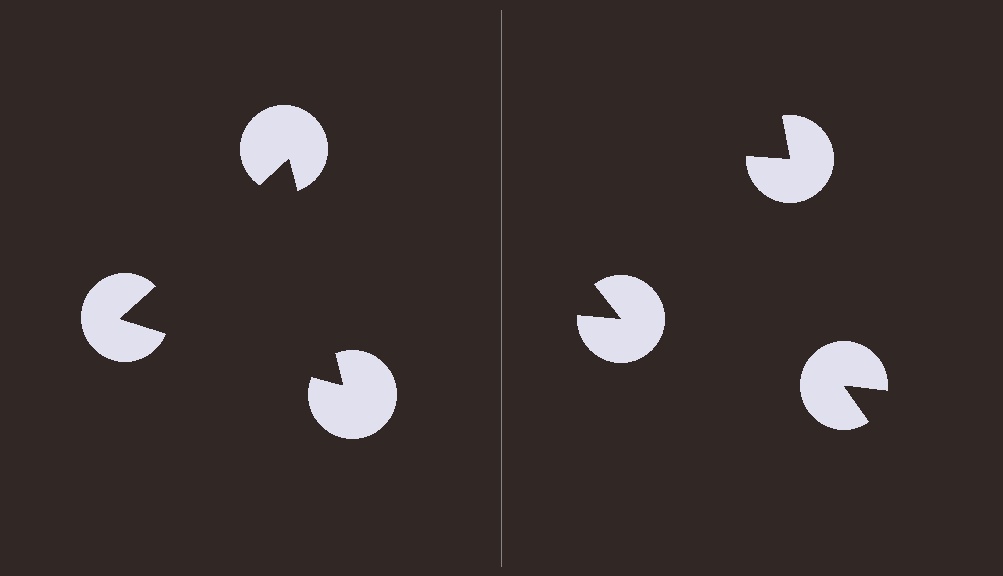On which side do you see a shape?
An illusory triangle appears on the left side. On the right side the wedge cuts are rotated, so no coherent shape forms.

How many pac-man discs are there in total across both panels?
6 — 3 on each side.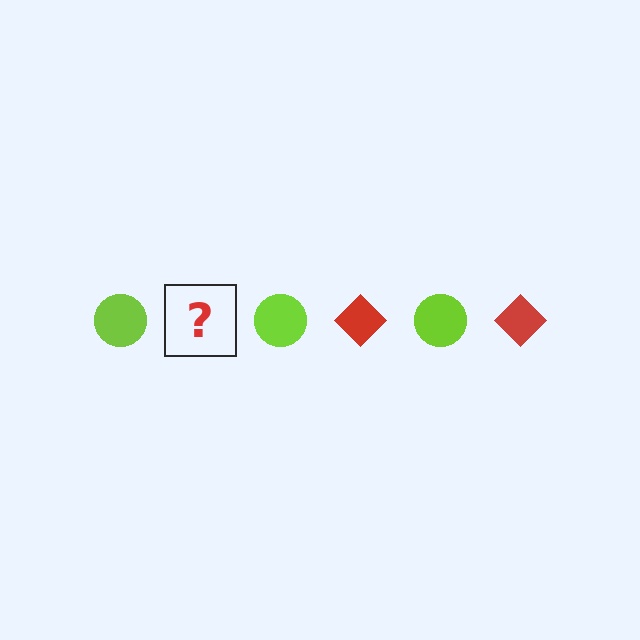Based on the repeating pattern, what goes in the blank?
The blank should be a red diamond.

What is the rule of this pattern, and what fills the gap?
The rule is that the pattern alternates between lime circle and red diamond. The gap should be filled with a red diamond.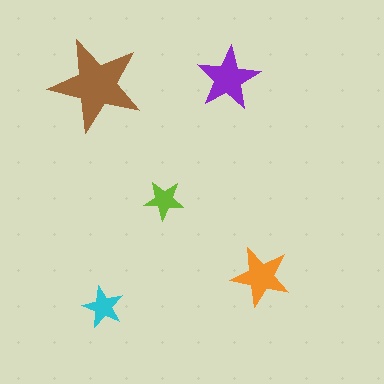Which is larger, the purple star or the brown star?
The brown one.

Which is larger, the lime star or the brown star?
The brown one.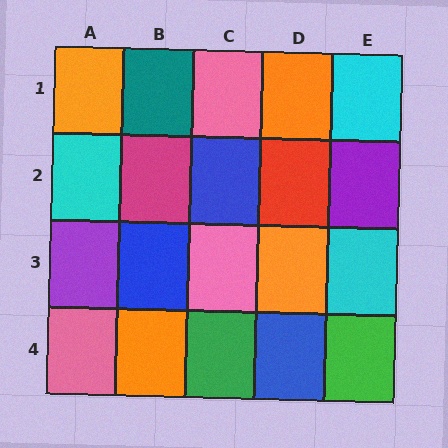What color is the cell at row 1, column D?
Orange.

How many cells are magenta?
1 cell is magenta.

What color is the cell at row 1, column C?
Pink.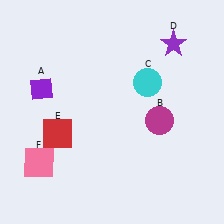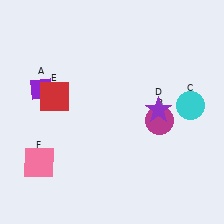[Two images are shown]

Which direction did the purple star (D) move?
The purple star (D) moved down.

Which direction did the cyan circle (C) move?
The cyan circle (C) moved right.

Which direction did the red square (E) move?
The red square (E) moved up.